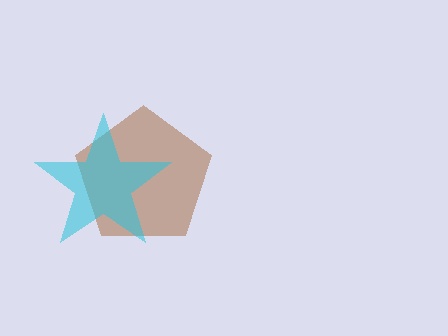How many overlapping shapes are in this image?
There are 2 overlapping shapes in the image.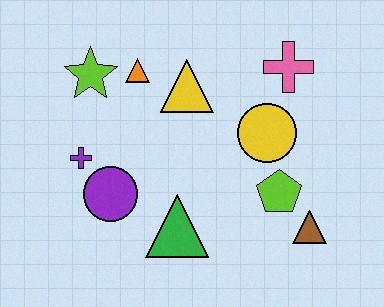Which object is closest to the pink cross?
The yellow circle is closest to the pink cross.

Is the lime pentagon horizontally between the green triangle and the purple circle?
No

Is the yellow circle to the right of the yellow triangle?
Yes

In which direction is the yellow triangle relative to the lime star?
The yellow triangle is to the right of the lime star.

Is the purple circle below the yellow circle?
Yes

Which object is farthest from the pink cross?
The purple cross is farthest from the pink cross.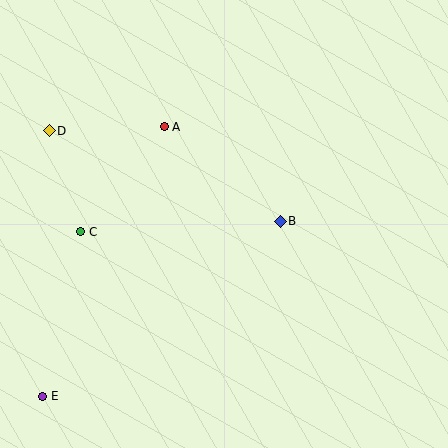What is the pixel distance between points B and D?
The distance between B and D is 248 pixels.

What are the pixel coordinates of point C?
Point C is at (81, 232).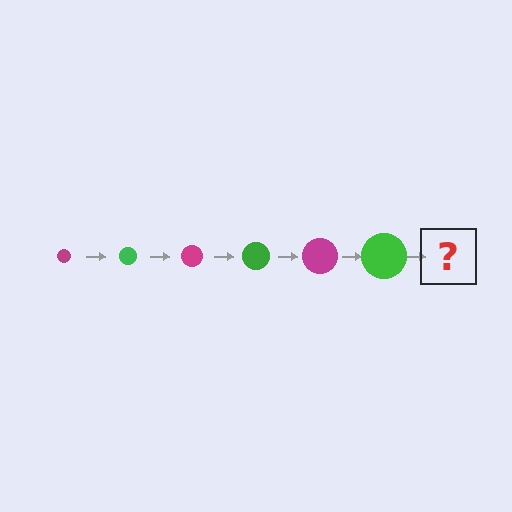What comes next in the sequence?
The next element should be a magenta circle, larger than the previous one.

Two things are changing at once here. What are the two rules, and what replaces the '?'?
The two rules are that the circle grows larger each step and the color cycles through magenta and green. The '?' should be a magenta circle, larger than the previous one.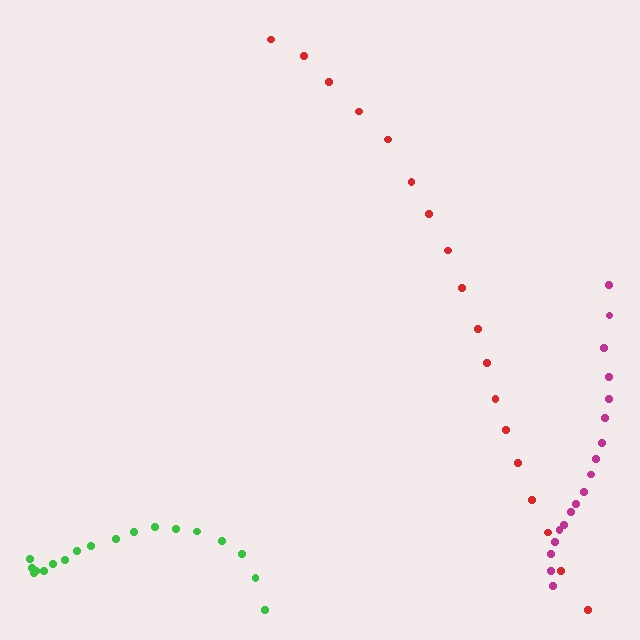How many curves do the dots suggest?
There are 3 distinct paths.